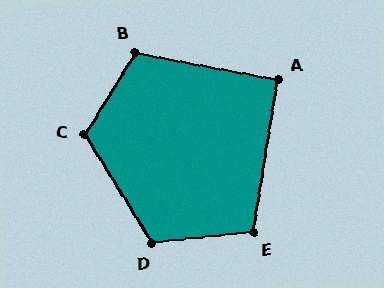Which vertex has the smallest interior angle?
A, at approximately 92 degrees.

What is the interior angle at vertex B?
Approximately 111 degrees (obtuse).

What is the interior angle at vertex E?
Approximately 106 degrees (obtuse).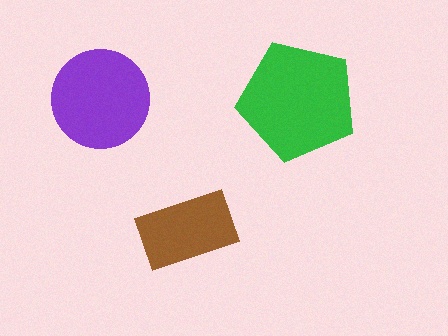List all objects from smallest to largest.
The brown rectangle, the purple circle, the green pentagon.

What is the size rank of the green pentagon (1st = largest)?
1st.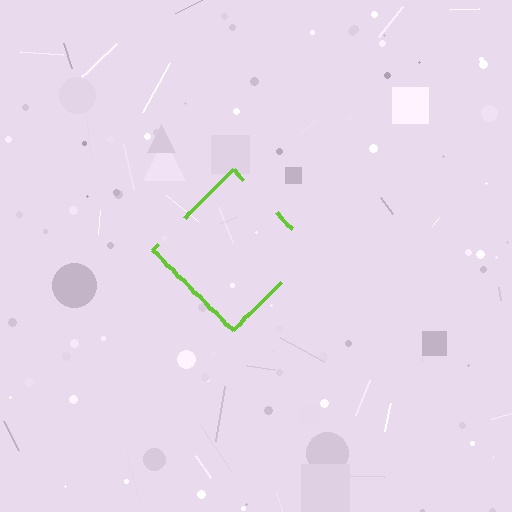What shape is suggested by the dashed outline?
The dashed outline suggests a diamond.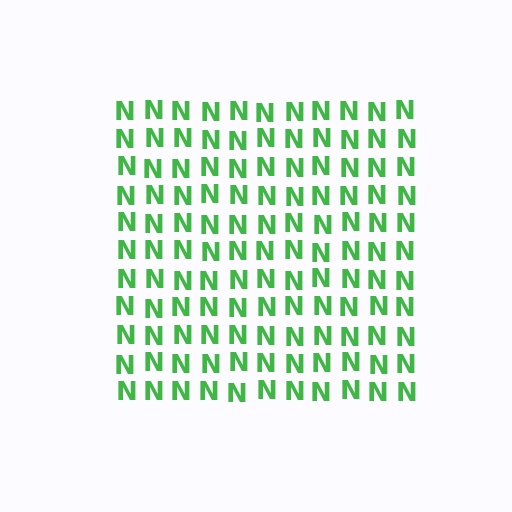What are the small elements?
The small elements are letter N's.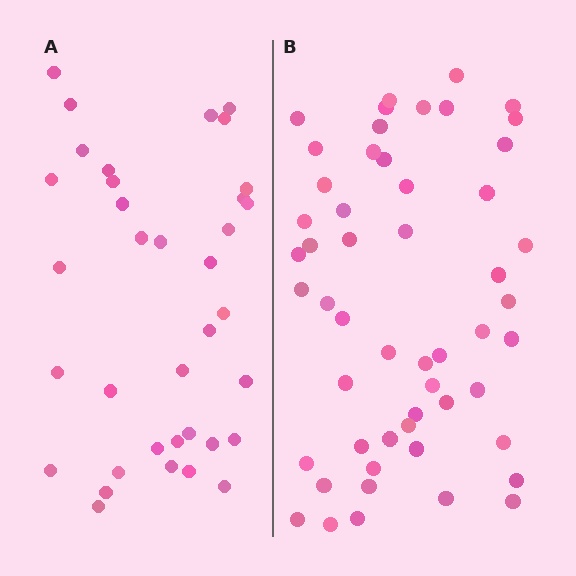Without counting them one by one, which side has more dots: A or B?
Region B (the right region) has more dots.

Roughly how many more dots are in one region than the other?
Region B has approximately 15 more dots than region A.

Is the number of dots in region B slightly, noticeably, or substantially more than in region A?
Region B has substantially more. The ratio is roughly 1.5 to 1.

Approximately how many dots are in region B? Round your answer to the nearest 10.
About 50 dots. (The exact count is 53, which rounds to 50.)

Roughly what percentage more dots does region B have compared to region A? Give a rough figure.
About 45% more.